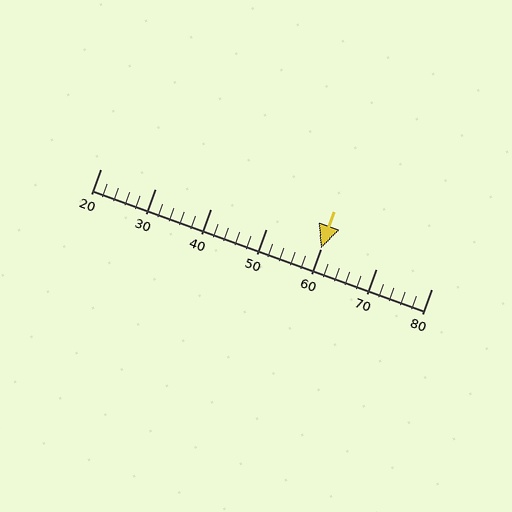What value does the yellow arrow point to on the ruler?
The yellow arrow points to approximately 60.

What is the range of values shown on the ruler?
The ruler shows values from 20 to 80.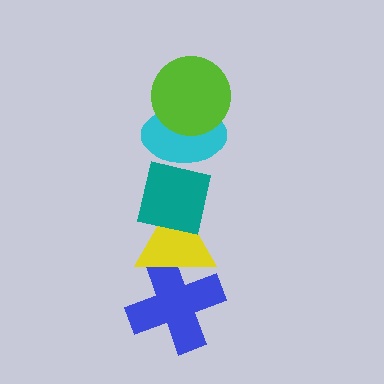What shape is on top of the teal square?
The cyan ellipse is on top of the teal square.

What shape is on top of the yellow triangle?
The teal square is on top of the yellow triangle.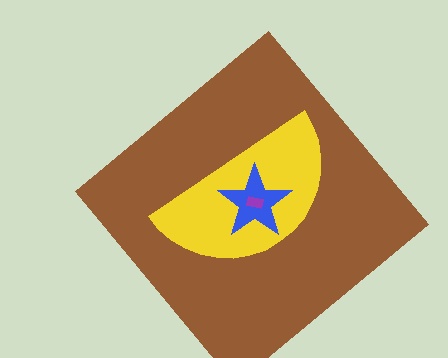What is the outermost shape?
The brown diamond.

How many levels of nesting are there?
4.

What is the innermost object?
The purple rectangle.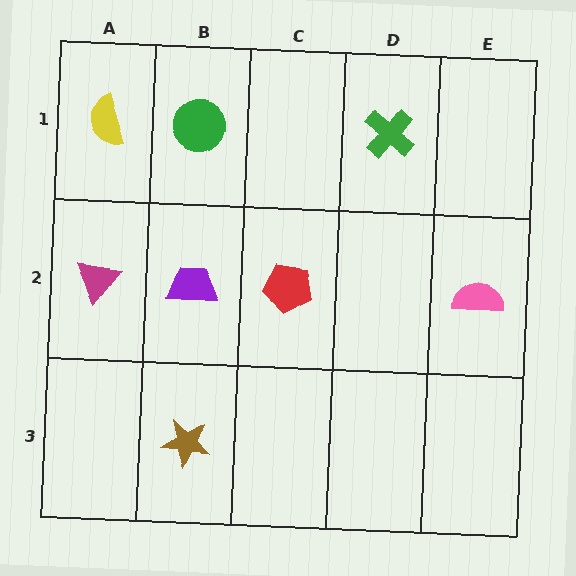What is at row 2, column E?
A pink semicircle.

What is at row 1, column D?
A green cross.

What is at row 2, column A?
A magenta triangle.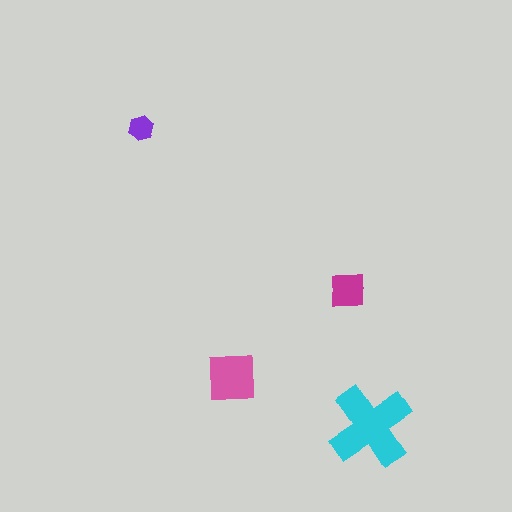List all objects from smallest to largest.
The purple hexagon, the magenta square, the pink square, the cyan cross.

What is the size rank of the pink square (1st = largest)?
2nd.